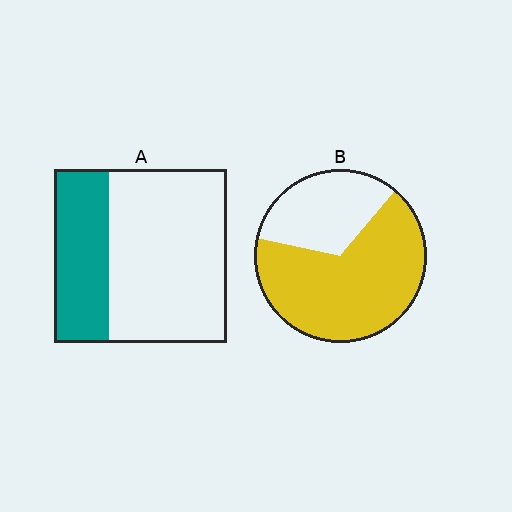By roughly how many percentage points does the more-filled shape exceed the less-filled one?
By roughly 35 percentage points (B over A).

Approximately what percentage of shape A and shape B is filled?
A is approximately 30% and B is approximately 65%.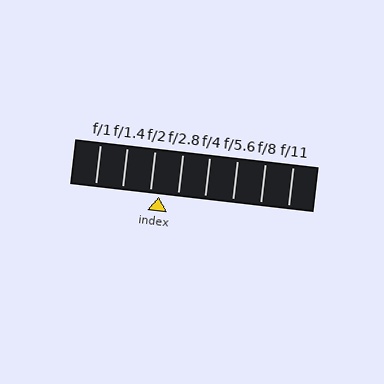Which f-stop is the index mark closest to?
The index mark is closest to f/2.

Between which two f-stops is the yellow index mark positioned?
The index mark is between f/2 and f/2.8.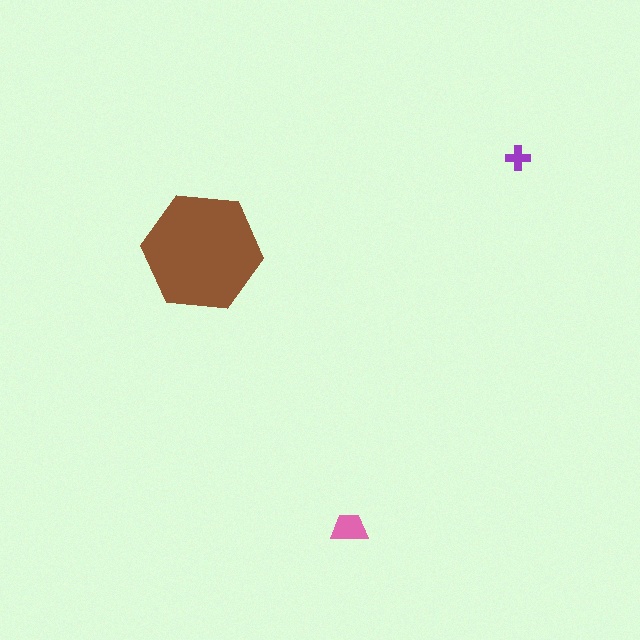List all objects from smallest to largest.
The purple cross, the pink trapezoid, the brown hexagon.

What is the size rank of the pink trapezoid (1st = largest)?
2nd.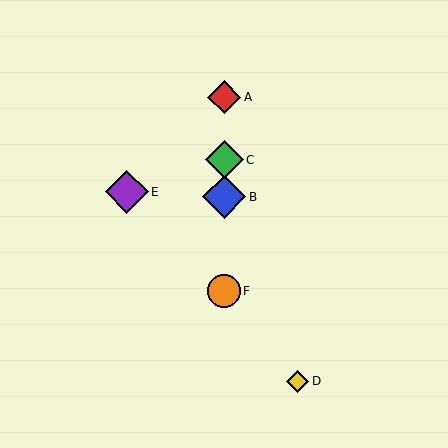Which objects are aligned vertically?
Objects A, B, C, F are aligned vertically.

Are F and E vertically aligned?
No, F is at x≈224 and E is at x≈127.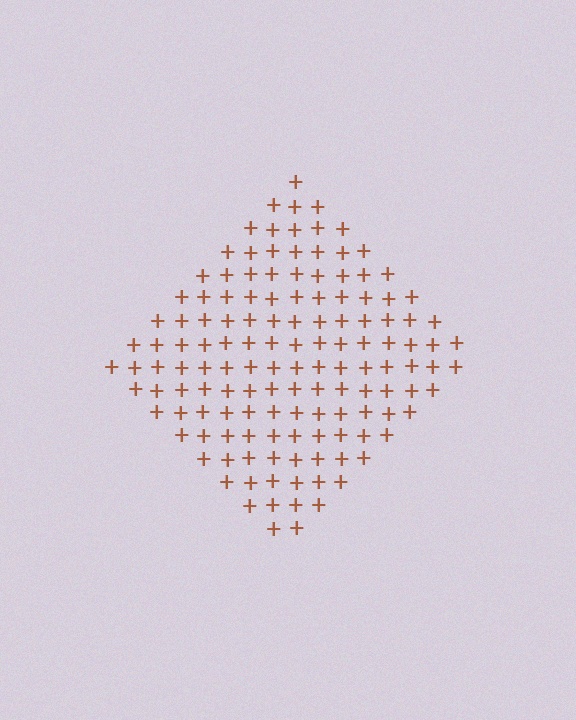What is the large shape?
The large shape is a diamond.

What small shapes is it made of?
It is made of small plus signs.